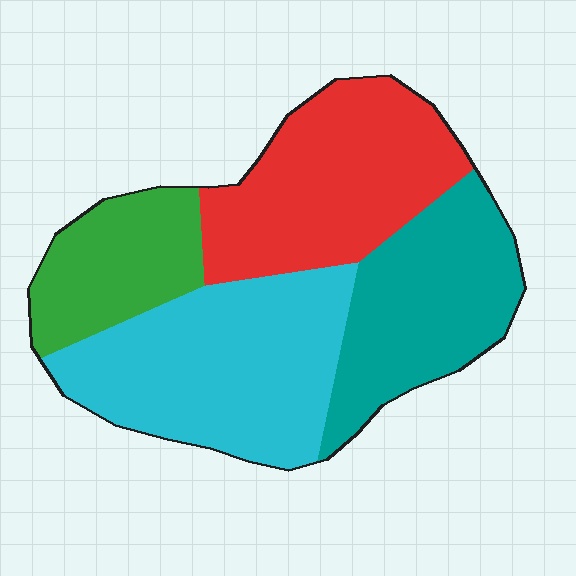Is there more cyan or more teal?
Cyan.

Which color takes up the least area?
Green, at roughly 15%.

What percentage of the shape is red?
Red covers 28% of the shape.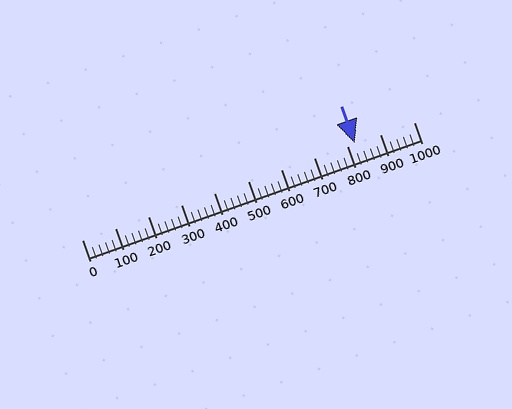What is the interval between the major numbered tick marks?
The major tick marks are spaced 100 units apart.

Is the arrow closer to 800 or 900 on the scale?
The arrow is closer to 800.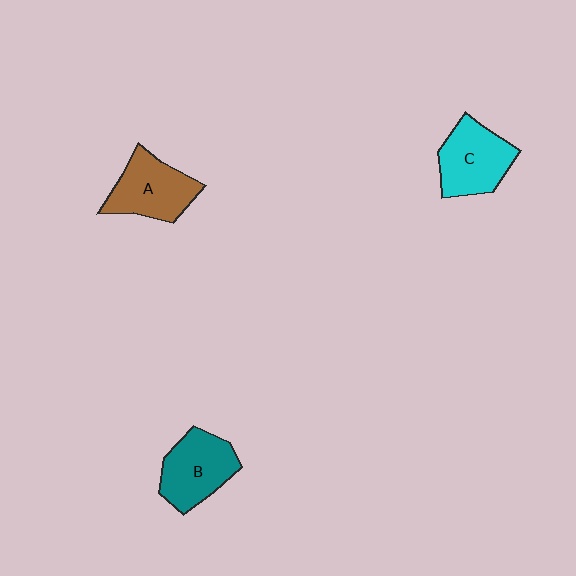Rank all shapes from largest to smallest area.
From largest to smallest: C (cyan), B (teal), A (brown).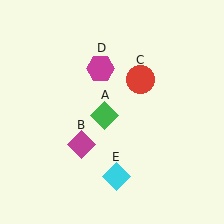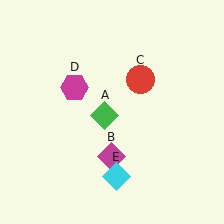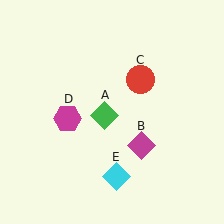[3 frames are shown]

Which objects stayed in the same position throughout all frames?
Green diamond (object A) and red circle (object C) and cyan diamond (object E) remained stationary.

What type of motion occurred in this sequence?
The magenta diamond (object B), magenta hexagon (object D) rotated counterclockwise around the center of the scene.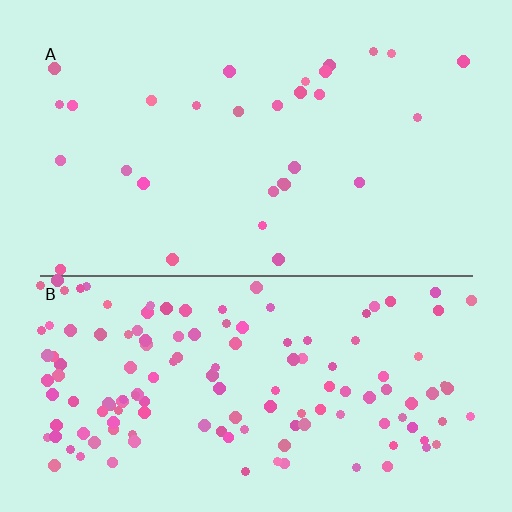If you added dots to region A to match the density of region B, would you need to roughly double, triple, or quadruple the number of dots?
Approximately quadruple.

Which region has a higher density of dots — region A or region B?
B (the bottom).